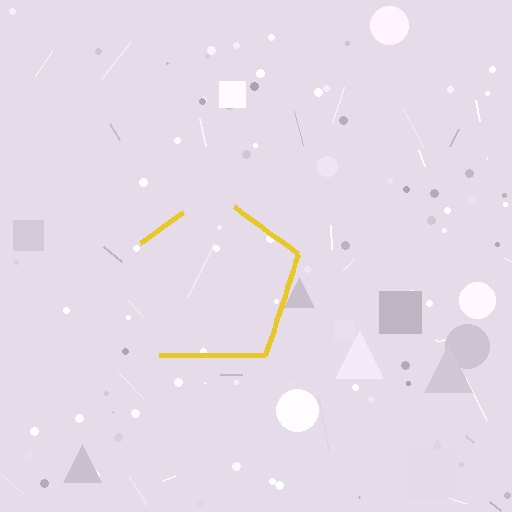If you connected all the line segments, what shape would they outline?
They would outline a pentagon.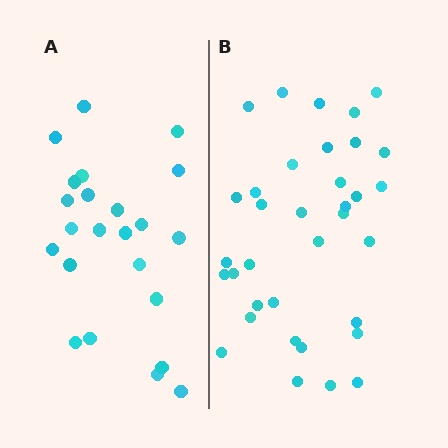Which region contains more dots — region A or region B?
Region B (the right region) has more dots.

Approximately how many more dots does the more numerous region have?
Region B has roughly 12 or so more dots than region A.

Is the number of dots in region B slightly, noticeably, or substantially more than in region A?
Region B has substantially more. The ratio is roughly 1.5 to 1.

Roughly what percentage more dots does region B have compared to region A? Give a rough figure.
About 50% more.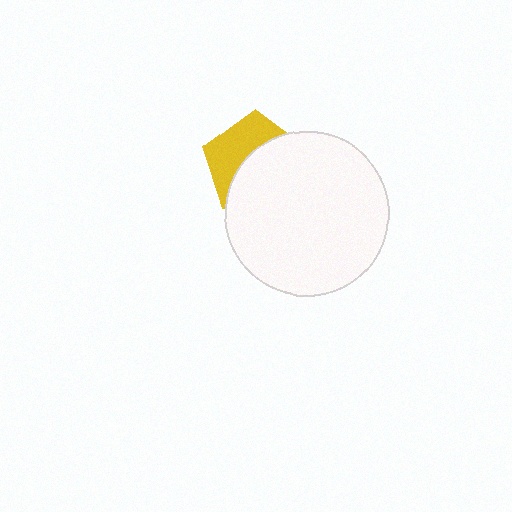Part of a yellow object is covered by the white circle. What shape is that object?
It is a pentagon.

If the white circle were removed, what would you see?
You would see the complete yellow pentagon.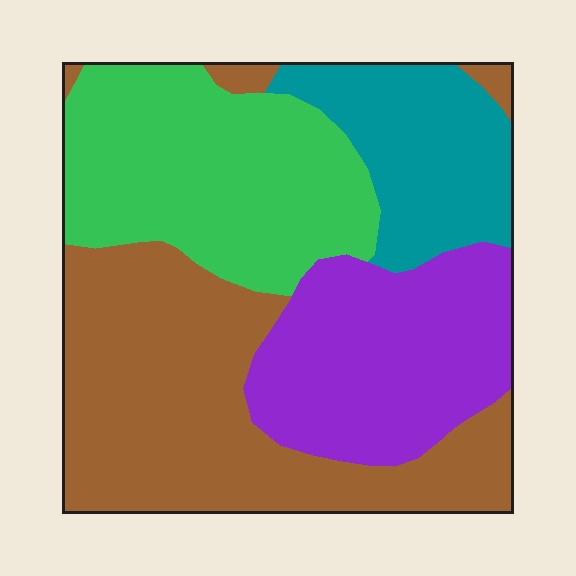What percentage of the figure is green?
Green takes up between a quarter and a half of the figure.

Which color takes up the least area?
Teal, at roughly 15%.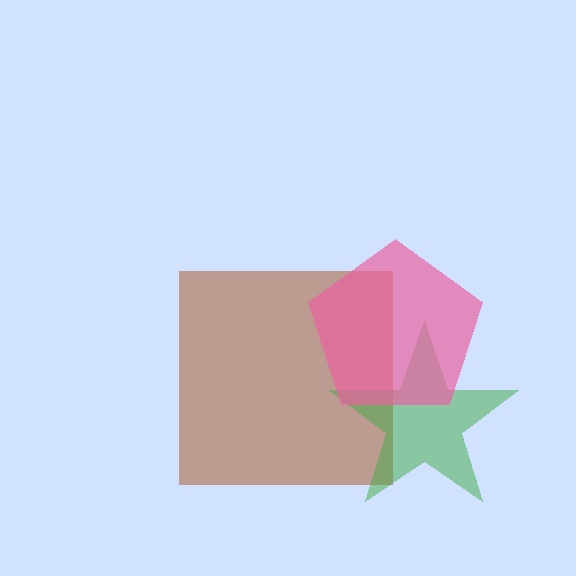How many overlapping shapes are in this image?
There are 3 overlapping shapes in the image.